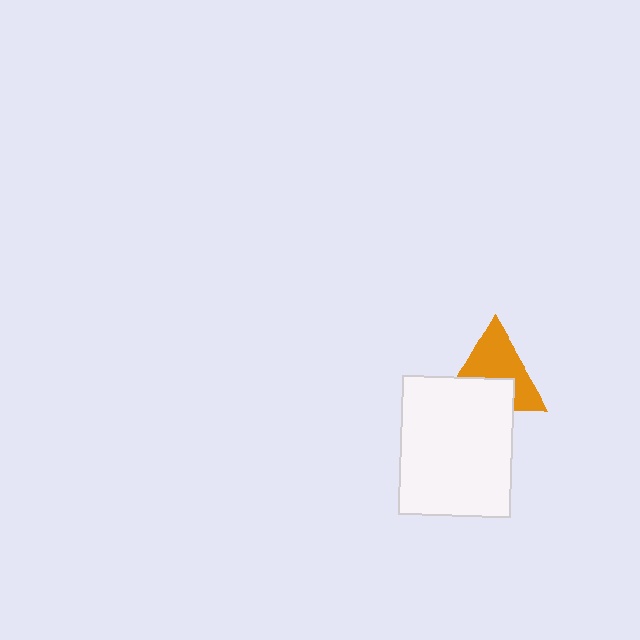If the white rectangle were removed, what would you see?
You would see the complete orange triangle.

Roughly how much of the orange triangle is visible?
About half of it is visible (roughly 59%).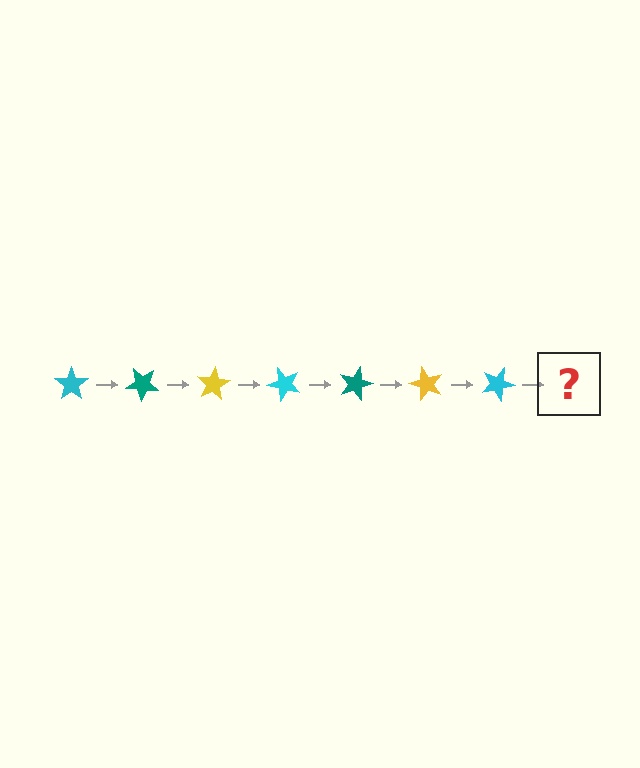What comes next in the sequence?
The next element should be a teal star, rotated 280 degrees from the start.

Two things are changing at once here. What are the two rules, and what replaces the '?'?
The two rules are that it rotates 40 degrees each step and the color cycles through cyan, teal, and yellow. The '?' should be a teal star, rotated 280 degrees from the start.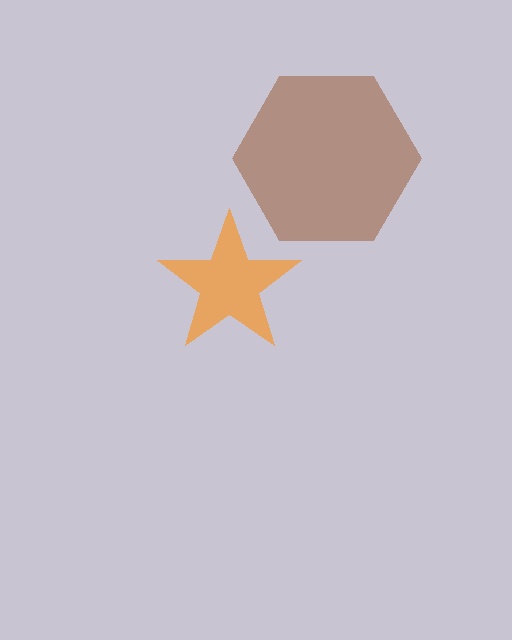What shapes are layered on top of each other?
The layered shapes are: a brown hexagon, an orange star.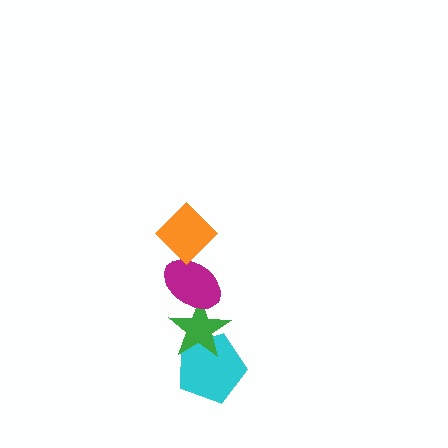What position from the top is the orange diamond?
The orange diamond is 1st from the top.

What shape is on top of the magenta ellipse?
The orange diamond is on top of the magenta ellipse.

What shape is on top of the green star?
The magenta ellipse is on top of the green star.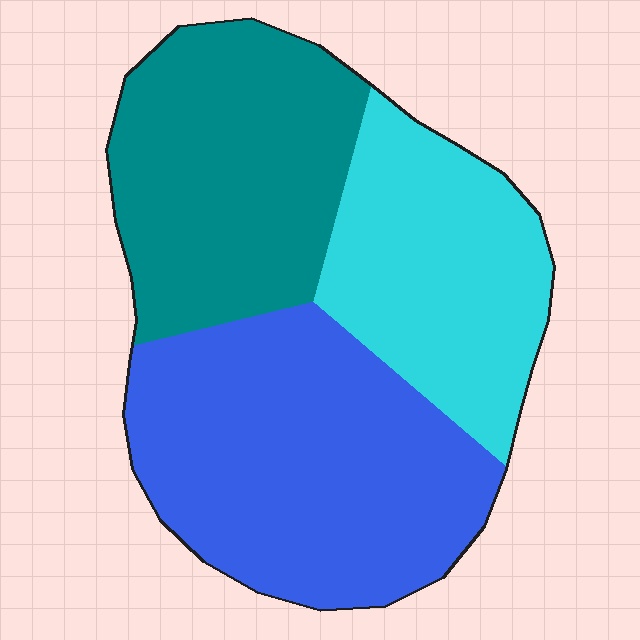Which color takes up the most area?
Blue, at roughly 40%.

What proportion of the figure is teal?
Teal takes up between a sixth and a third of the figure.